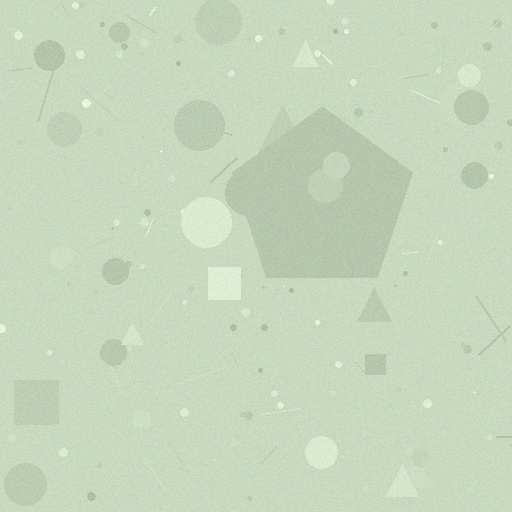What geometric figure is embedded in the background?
A pentagon is embedded in the background.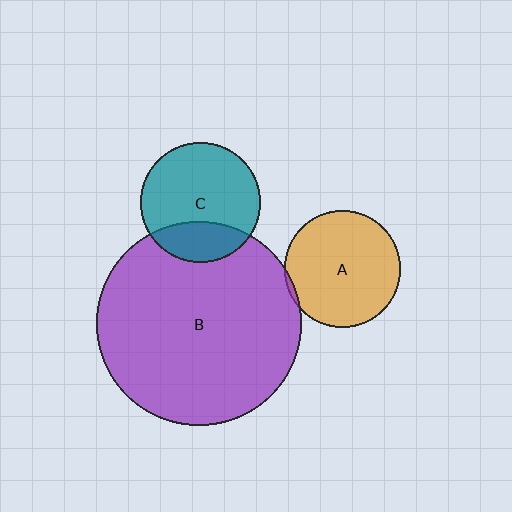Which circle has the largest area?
Circle B (purple).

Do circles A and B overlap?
Yes.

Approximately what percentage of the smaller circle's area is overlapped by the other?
Approximately 5%.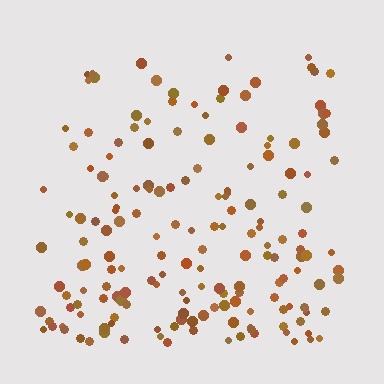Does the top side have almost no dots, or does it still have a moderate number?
Still a moderate number, just noticeably fewer than the bottom.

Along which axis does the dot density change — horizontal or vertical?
Vertical.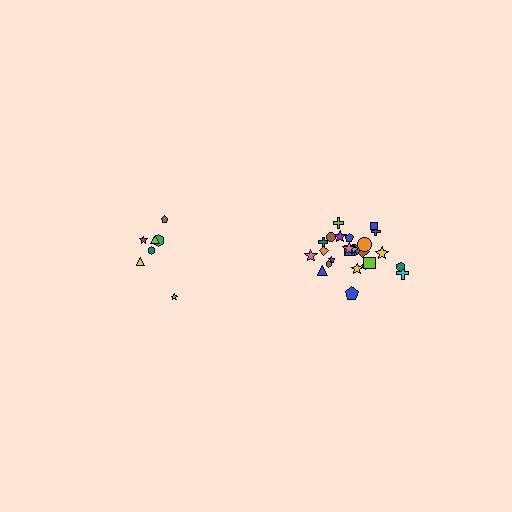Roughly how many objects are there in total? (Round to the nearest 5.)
Roughly 30 objects in total.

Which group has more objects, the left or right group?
The right group.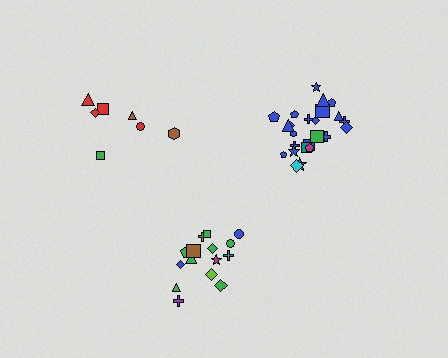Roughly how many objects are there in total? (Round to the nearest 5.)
Roughly 45 objects in total.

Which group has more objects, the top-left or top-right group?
The top-right group.